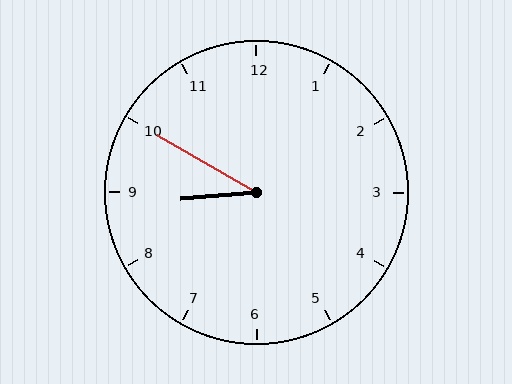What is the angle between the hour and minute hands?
Approximately 35 degrees.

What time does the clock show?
8:50.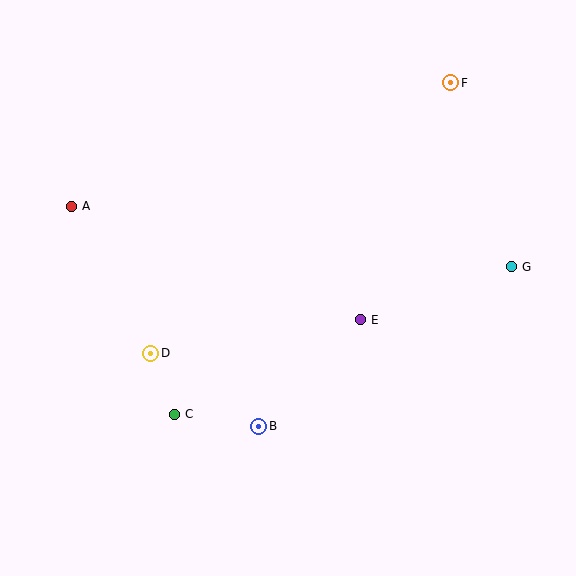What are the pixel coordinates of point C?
Point C is at (175, 414).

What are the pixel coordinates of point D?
Point D is at (151, 353).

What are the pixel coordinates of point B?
Point B is at (259, 426).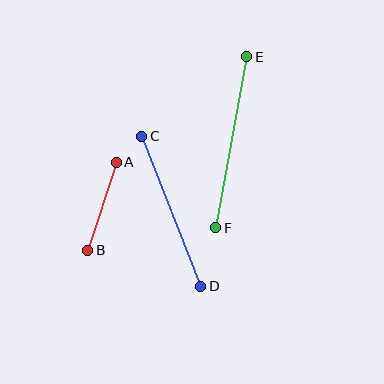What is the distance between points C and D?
The distance is approximately 161 pixels.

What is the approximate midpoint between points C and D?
The midpoint is at approximately (171, 211) pixels.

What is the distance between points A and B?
The distance is approximately 93 pixels.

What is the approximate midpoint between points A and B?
The midpoint is at approximately (102, 206) pixels.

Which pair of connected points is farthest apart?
Points E and F are farthest apart.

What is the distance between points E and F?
The distance is approximately 174 pixels.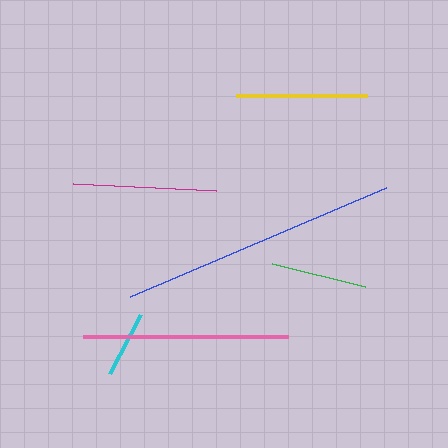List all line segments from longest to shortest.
From longest to shortest: blue, pink, magenta, yellow, green, cyan.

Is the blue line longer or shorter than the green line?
The blue line is longer than the green line.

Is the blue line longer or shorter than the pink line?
The blue line is longer than the pink line.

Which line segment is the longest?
The blue line is the longest at approximately 278 pixels.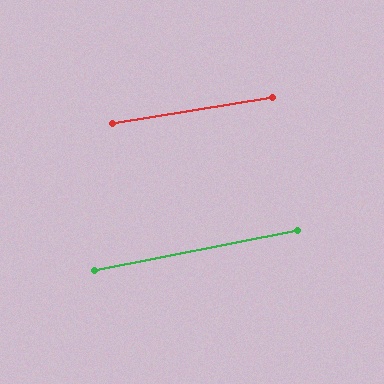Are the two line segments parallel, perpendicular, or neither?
Parallel — their directions differ by only 1.7°.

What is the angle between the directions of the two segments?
Approximately 2 degrees.